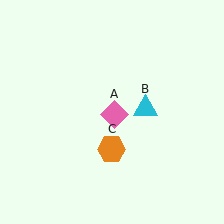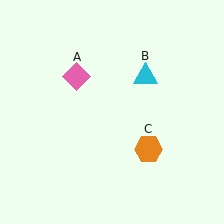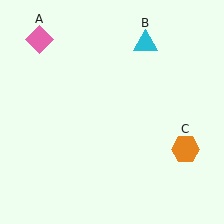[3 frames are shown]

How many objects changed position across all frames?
3 objects changed position: pink diamond (object A), cyan triangle (object B), orange hexagon (object C).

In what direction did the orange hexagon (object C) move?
The orange hexagon (object C) moved right.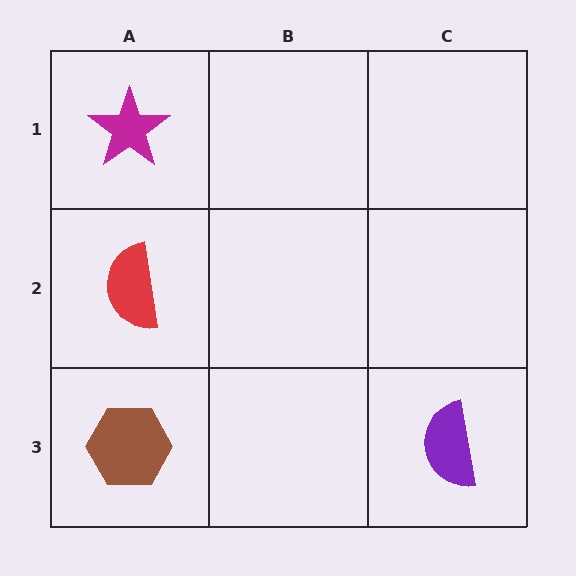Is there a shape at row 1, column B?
No, that cell is empty.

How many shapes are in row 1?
1 shape.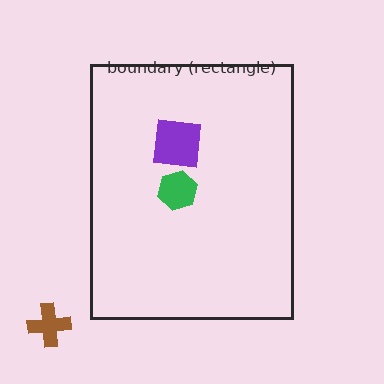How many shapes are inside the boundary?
2 inside, 1 outside.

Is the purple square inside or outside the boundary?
Inside.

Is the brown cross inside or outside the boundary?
Outside.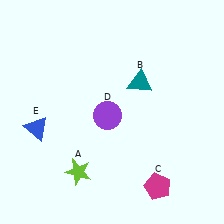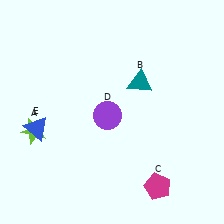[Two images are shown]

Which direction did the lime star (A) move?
The lime star (A) moved left.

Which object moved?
The lime star (A) moved left.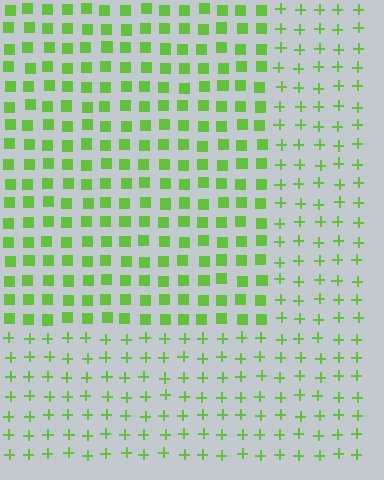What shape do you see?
I see a rectangle.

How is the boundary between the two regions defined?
The boundary is defined by a change in element shape: squares inside vs. plus signs outside. All elements share the same color and spacing.